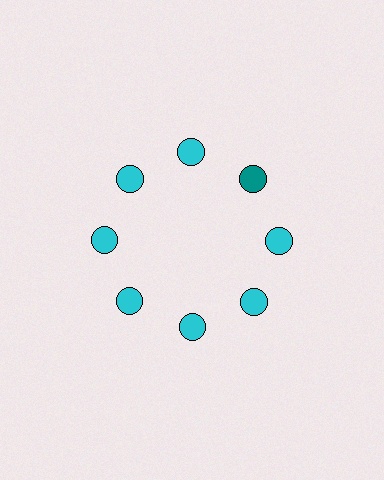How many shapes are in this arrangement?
There are 8 shapes arranged in a ring pattern.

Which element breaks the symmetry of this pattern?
The teal circle at roughly the 2 o'clock position breaks the symmetry. All other shapes are cyan circles.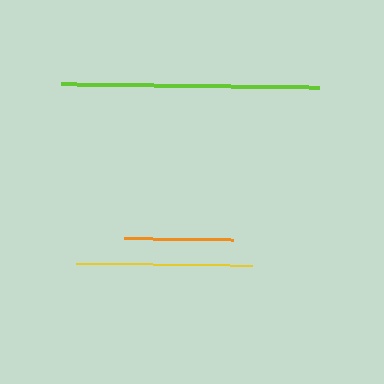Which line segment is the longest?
The lime line is the longest at approximately 258 pixels.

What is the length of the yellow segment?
The yellow segment is approximately 176 pixels long.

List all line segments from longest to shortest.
From longest to shortest: lime, yellow, orange.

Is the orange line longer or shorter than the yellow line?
The yellow line is longer than the orange line.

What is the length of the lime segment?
The lime segment is approximately 258 pixels long.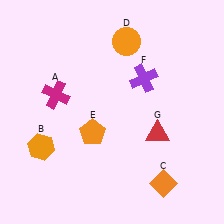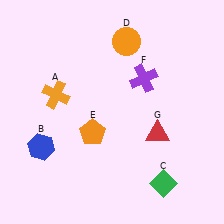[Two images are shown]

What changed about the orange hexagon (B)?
In Image 1, B is orange. In Image 2, it changed to blue.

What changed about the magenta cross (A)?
In Image 1, A is magenta. In Image 2, it changed to orange.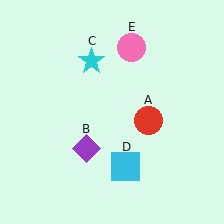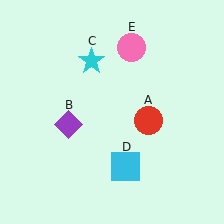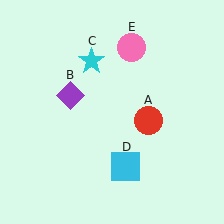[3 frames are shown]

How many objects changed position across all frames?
1 object changed position: purple diamond (object B).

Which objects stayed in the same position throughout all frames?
Red circle (object A) and cyan star (object C) and cyan square (object D) and pink circle (object E) remained stationary.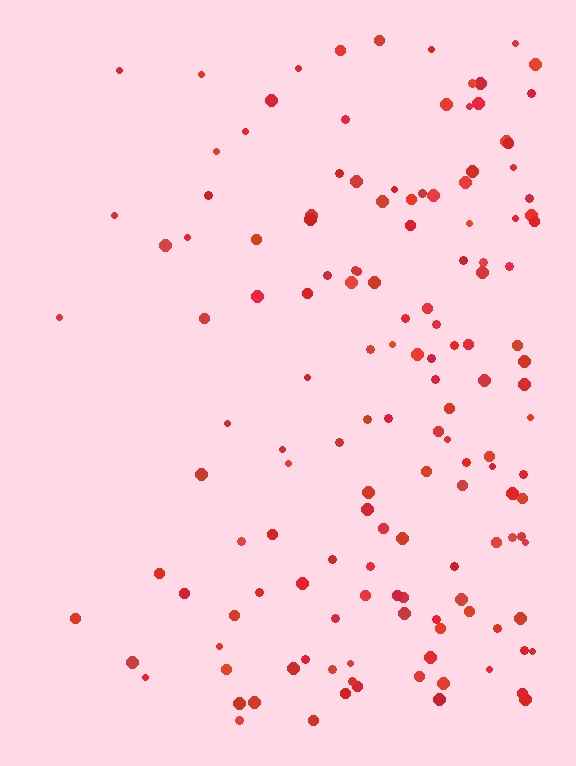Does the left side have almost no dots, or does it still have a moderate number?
Still a moderate number, just noticeably fewer than the right.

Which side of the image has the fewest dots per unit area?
The left.